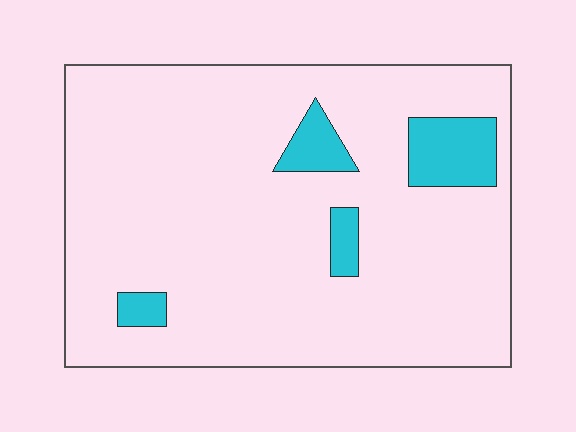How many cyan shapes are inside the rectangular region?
4.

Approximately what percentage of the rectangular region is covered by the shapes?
Approximately 10%.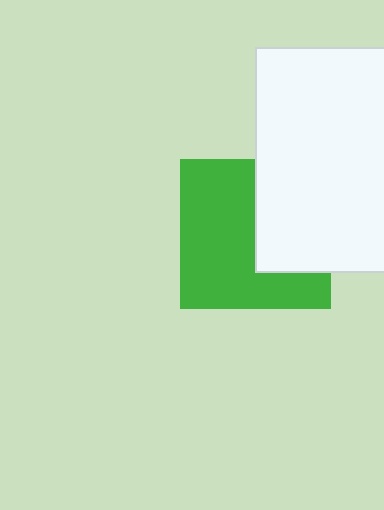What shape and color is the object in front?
The object in front is a white rectangle.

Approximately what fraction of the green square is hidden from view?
Roughly 38% of the green square is hidden behind the white rectangle.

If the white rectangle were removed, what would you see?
You would see the complete green square.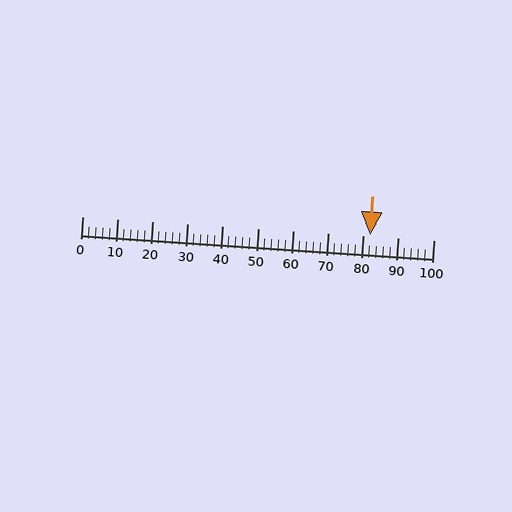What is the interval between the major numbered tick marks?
The major tick marks are spaced 10 units apart.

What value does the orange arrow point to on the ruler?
The orange arrow points to approximately 82.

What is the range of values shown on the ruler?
The ruler shows values from 0 to 100.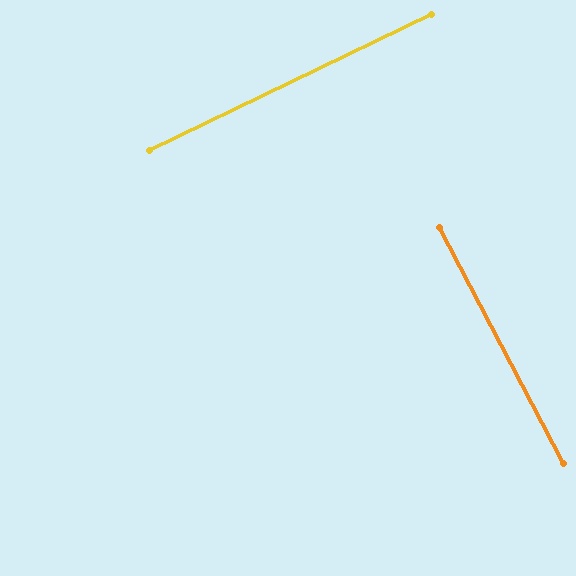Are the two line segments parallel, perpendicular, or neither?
Perpendicular — they meet at approximately 88°.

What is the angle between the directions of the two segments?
Approximately 88 degrees.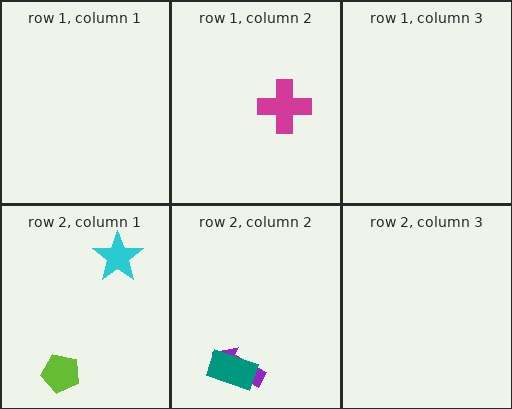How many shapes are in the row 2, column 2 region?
2.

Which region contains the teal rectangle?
The row 2, column 2 region.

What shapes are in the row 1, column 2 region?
The magenta cross.